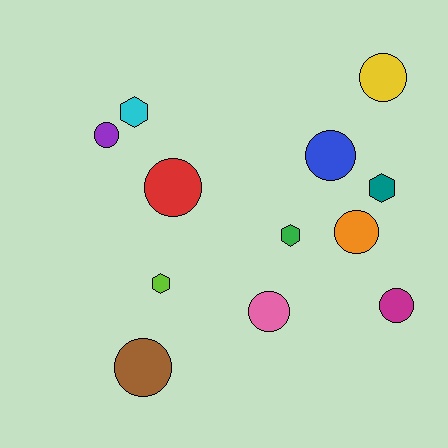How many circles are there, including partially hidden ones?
There are 8 circles.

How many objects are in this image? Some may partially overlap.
There are 12 objects.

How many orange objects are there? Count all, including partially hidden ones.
There is 1 orange object.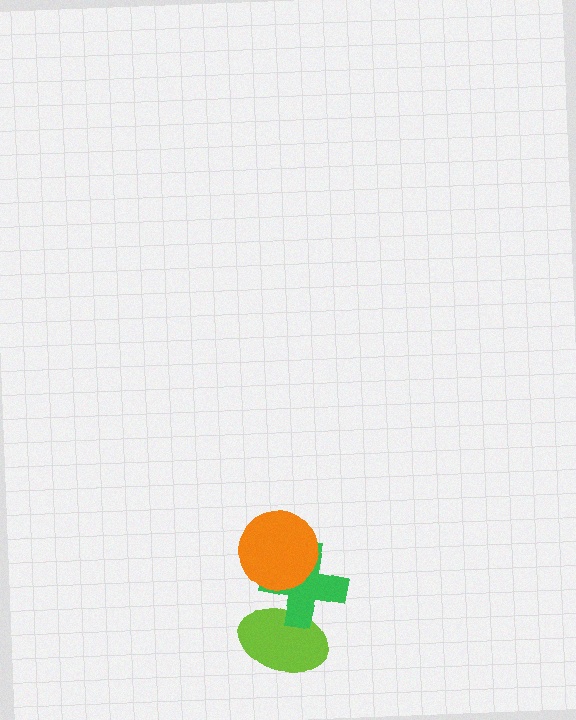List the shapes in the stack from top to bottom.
From top to bottom: the orange circle, the green cross, the lime ellipse.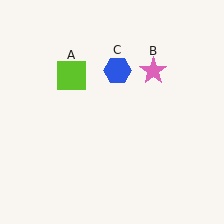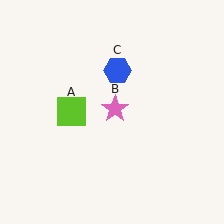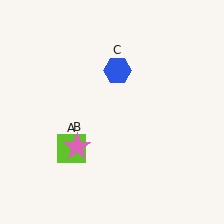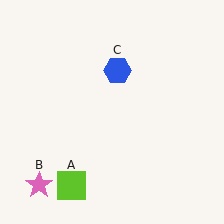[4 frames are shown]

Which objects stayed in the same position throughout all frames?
Blue hexagon (object C) remained stationary.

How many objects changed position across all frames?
2 objects changed position: lime square (object A), pink star (object B).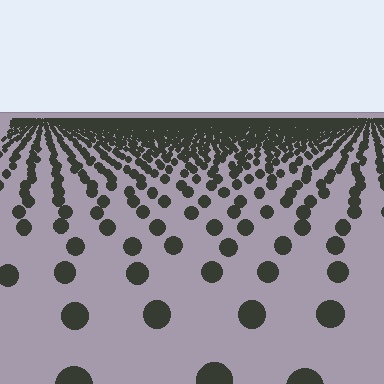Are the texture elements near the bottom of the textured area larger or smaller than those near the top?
Larger. Near the bottom, elements are closer to the viewer and appear at a bigger on-screen size.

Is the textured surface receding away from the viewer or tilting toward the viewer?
The surface is receding away from the viewer. Texture elements get smaller and denser toward the top.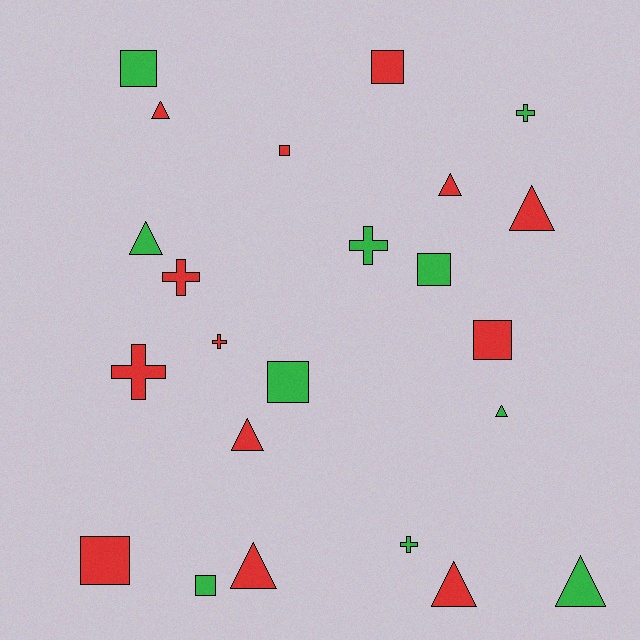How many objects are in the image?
There are 23 objects.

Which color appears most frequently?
Red, with 13 objects.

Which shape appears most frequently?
Triangle, with 9 objects.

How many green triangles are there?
There are 3 green triangles.